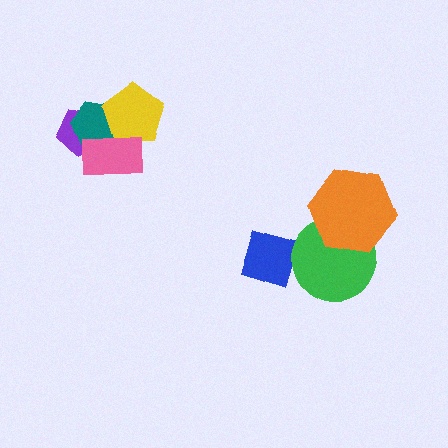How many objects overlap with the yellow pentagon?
2 objects overlap with the yellow pentagon.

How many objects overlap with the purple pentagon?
2 objects overlap with the purple pentagon.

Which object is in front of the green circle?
The orange hexagon is in front of the green circle.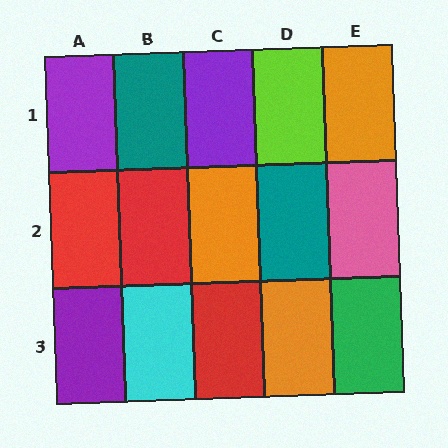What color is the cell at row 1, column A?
Purple.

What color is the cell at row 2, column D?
Teal.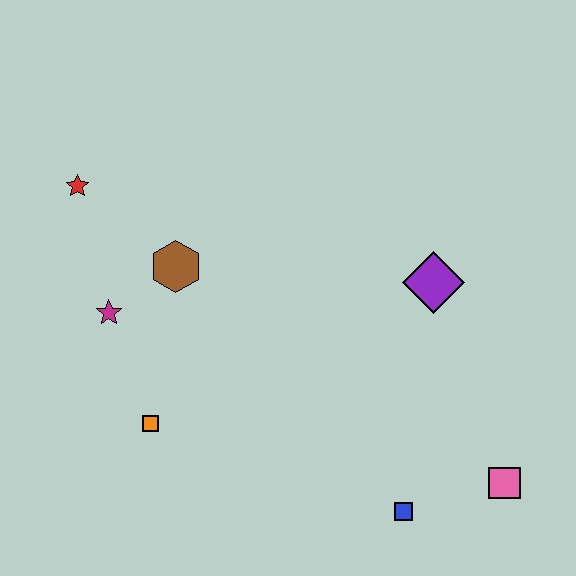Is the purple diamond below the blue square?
No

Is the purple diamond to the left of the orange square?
No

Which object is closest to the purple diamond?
The pink square is closest to the purple diamond.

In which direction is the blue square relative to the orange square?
The blue square is to the right of the orange square.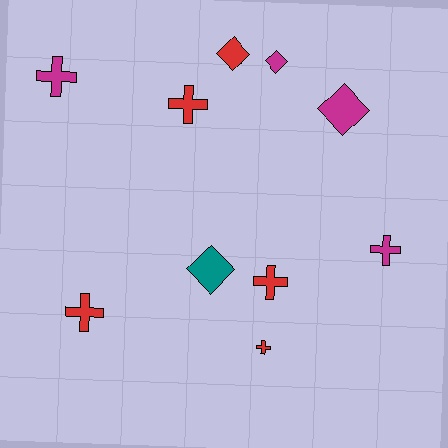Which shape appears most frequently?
Cross, with 6 objects.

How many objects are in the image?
There are 10 objects.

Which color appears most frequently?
Red, with 5 objects.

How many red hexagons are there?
There are no red hexagons.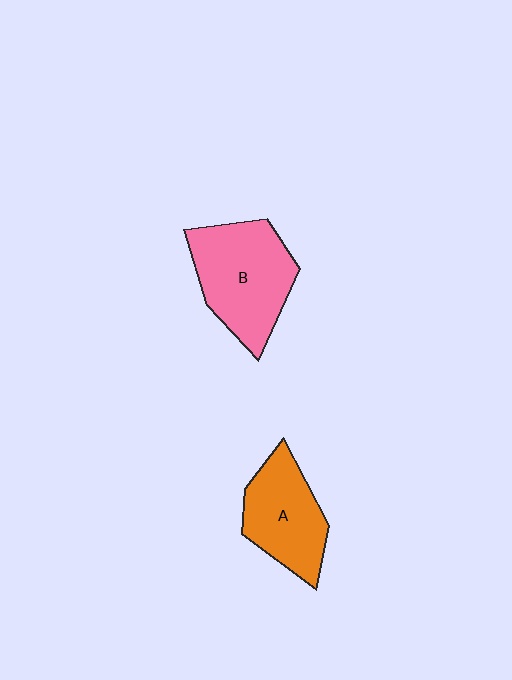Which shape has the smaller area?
Shape A (orange).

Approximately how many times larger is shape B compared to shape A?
Approximately 1.3 times.